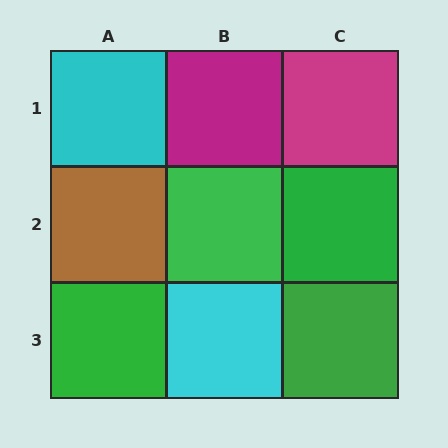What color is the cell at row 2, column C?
Green.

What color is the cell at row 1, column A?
Cyan.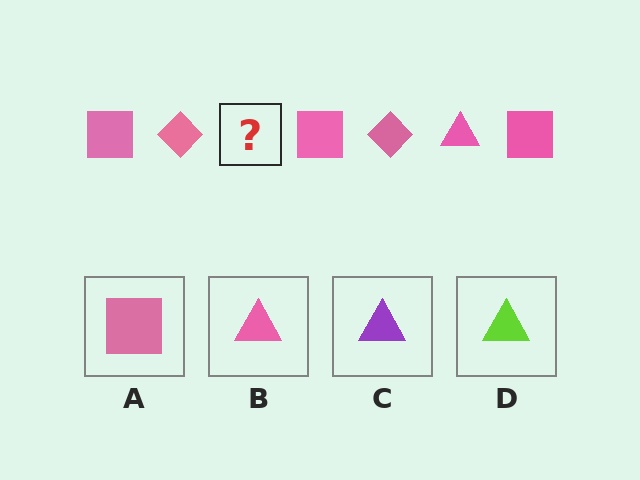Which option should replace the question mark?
Option B.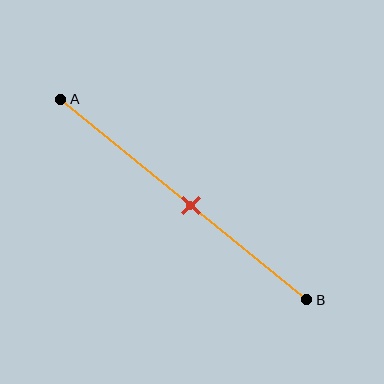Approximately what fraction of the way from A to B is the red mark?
The red mark is approximately 55% of the way from A to B.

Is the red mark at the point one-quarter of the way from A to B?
No, the mark is at about 55% from A, not at the 25% one-quarter point.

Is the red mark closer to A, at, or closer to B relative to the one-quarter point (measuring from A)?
The red mark is closer to point B than the one-quarter point of segment AB.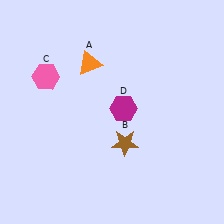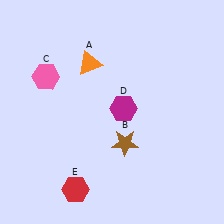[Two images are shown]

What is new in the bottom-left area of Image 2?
A red hexagon (E) was added in the bottom-left area of Image 2.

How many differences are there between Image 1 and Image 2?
There is 1 difference between the two images.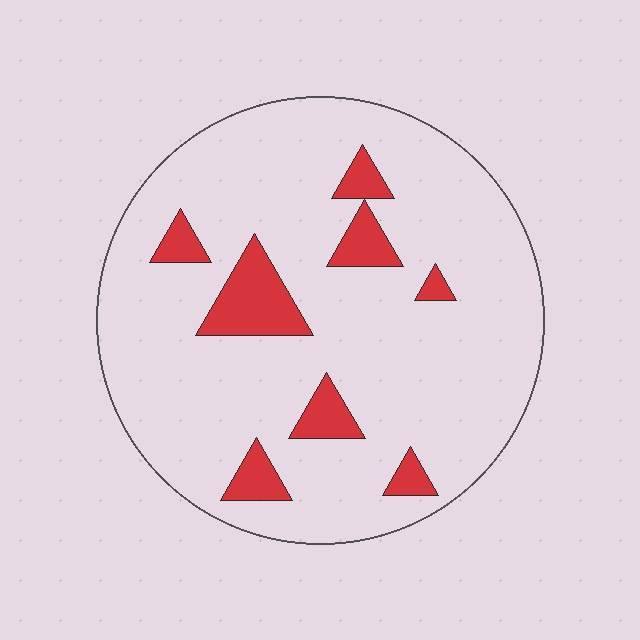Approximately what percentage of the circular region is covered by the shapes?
Approximately 10%.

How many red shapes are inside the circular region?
8.